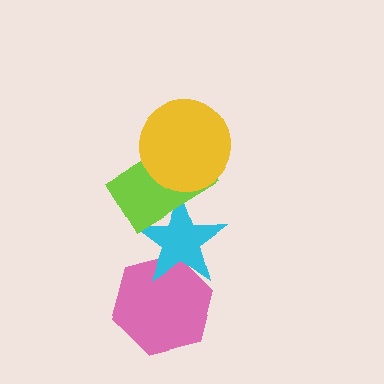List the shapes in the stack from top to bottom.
From top to bottom: the yellow circle, the lime rectangle, the cyan star, the pink hexagon.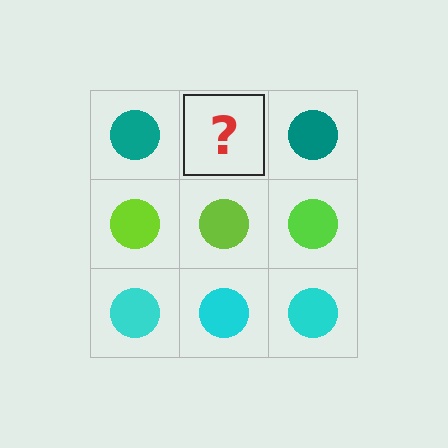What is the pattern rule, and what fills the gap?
The rule is that each row has a consistent color. The gap should be filled with a teal circle.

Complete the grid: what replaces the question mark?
The question mark should be replaced with a teal circle.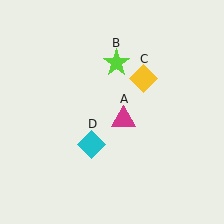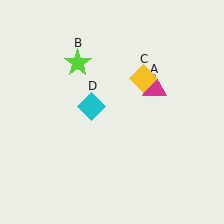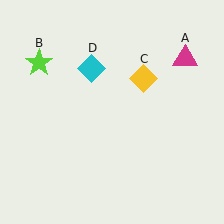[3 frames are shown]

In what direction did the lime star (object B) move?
The lime star (object B) moved left.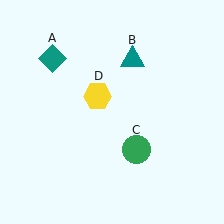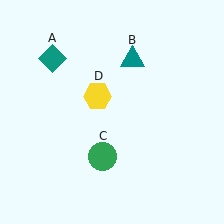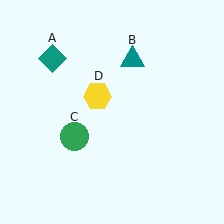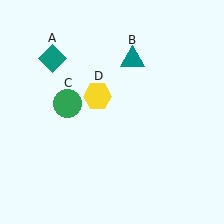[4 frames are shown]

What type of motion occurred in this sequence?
The green circle (object C) rotated clockwise around the center of the scene.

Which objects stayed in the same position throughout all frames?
Teal diamond (object A) and teal triangle (object B) and yellow hexagon (object D) remained stationary.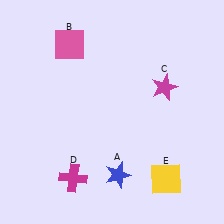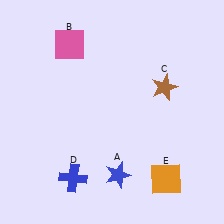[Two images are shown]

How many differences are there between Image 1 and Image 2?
There are 3 differences between the two images.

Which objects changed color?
C changed from magenta to brown. D changed from magenta to blue. E changed from yellow to orange.